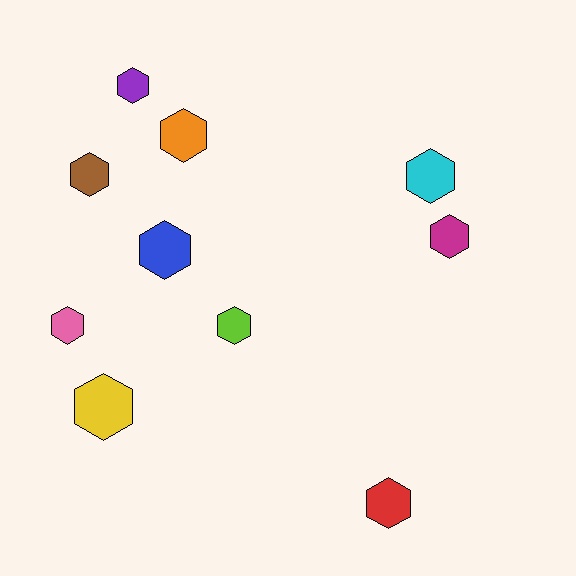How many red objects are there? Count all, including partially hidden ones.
There is 1 red object.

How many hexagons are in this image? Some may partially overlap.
There are 10 hexagons.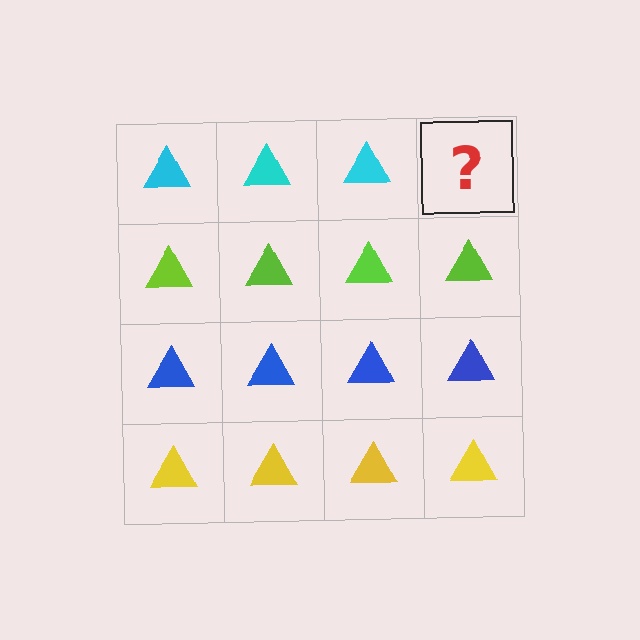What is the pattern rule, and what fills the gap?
The rule is that each row has a consistent color. The gap should be filled with a cyan triangle.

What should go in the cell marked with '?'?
The missing cell should contain a cyan triangle.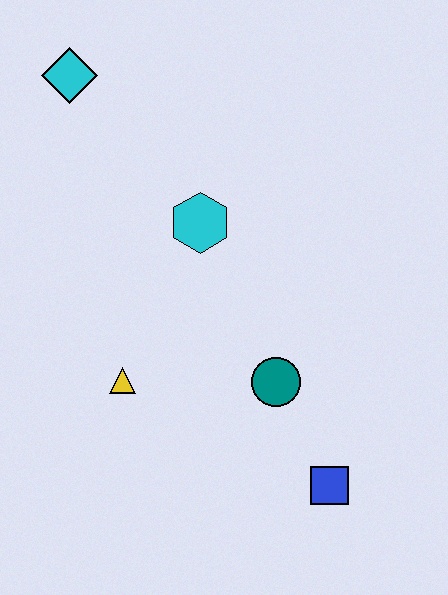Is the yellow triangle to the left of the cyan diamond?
No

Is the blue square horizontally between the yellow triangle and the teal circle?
No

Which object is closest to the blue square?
The teal circle is closest to the blue square.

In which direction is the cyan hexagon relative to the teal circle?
The cyan hexagon is above the teal circle.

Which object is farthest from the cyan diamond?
The blue square is farthest from the cyan diamond.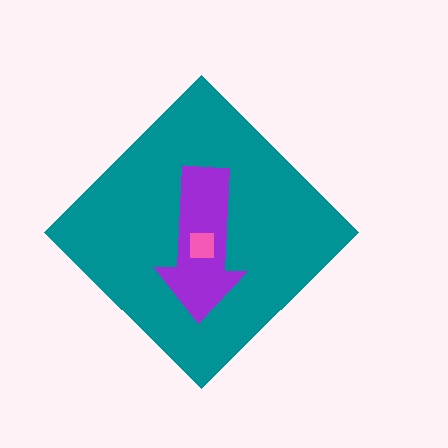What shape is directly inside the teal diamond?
The purple arrow.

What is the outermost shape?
The teal diamond.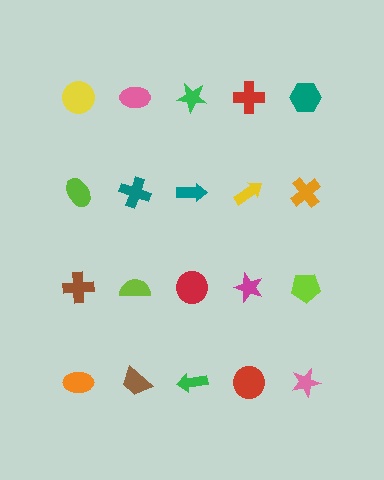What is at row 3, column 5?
A lime pentagon.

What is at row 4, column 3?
A green arrow.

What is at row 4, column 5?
A pink star.